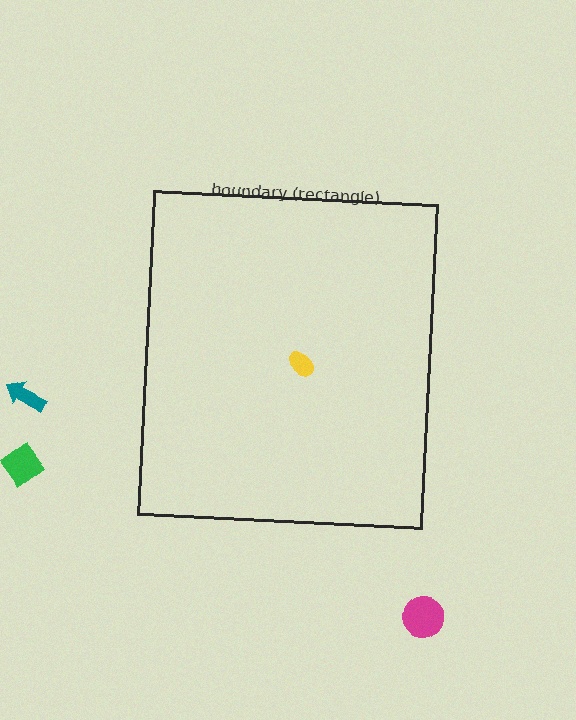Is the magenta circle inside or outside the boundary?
Outside.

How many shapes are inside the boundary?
1 inside, 3 outside.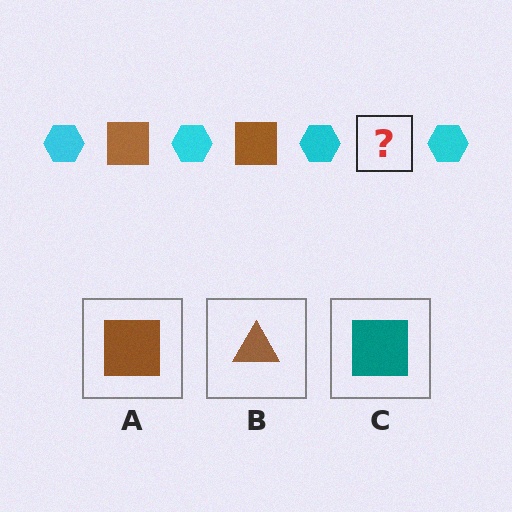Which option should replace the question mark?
Option A.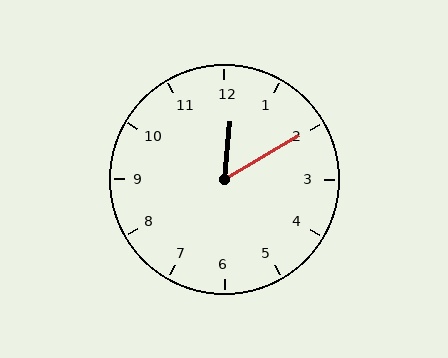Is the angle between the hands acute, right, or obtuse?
It is acute.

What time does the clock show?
12:10.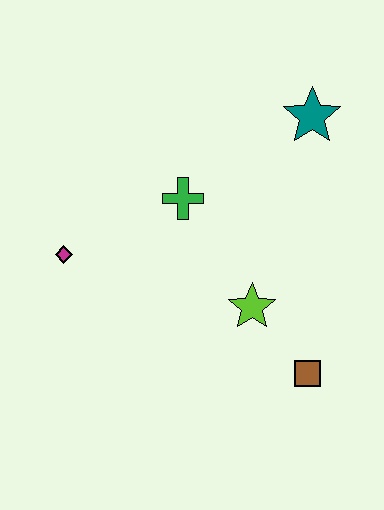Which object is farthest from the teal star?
The magenta diamond is farthest from the teal star.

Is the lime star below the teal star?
Yes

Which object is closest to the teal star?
The green cross is closest to the teal star.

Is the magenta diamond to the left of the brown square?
Yes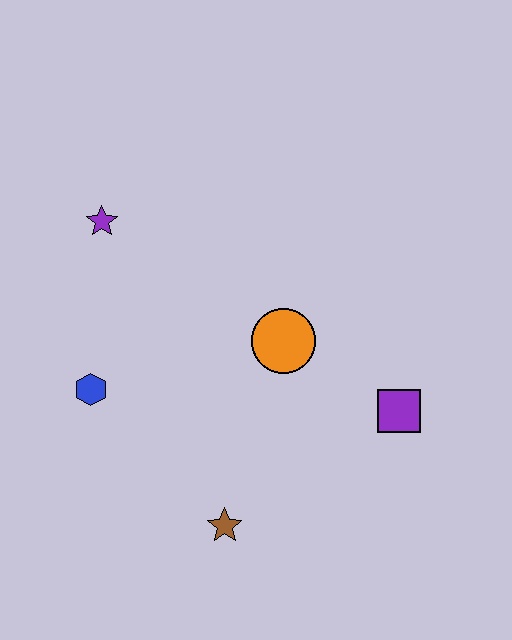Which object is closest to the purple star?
The blue hexagon is closest to the purple star.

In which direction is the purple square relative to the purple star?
The purple square is to the right of the purple star.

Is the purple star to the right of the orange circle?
No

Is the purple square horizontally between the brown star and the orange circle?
No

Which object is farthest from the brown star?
The purple star is farthest from the brown star.